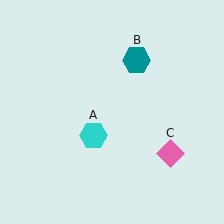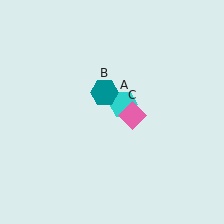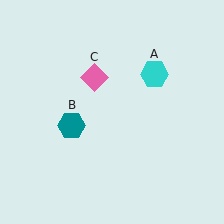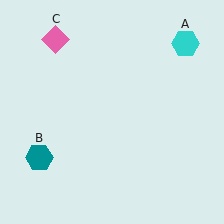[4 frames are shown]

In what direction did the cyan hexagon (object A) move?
The cyan hexagon (object A) moved up and to the right.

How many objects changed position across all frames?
3 objects changed position: cyan hexagon (object A), teal hexagon (object B), pink diamond (object C).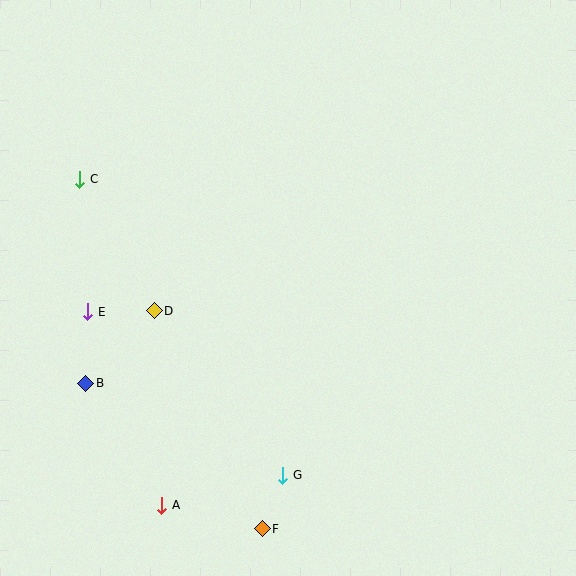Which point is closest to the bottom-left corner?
Point A is closest to the bottom-left corner.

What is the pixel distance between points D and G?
The distance between D and G is 209 pixels.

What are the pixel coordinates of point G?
Point G is at (283, 475).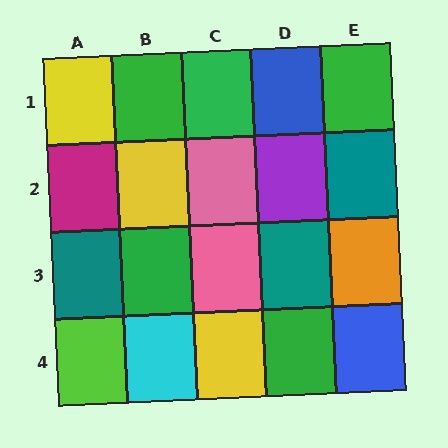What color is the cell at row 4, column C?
Yellow.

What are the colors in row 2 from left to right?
Magenta, yellow, pink, purple, teal.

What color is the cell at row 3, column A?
Teal.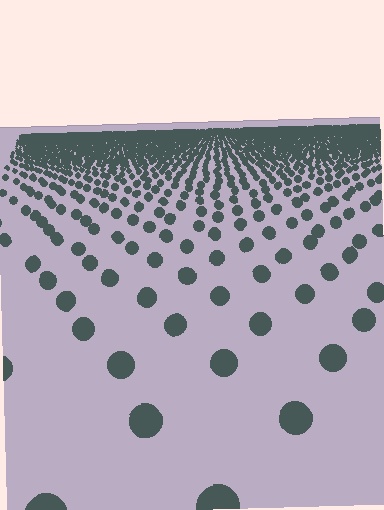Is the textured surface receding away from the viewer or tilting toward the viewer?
The surface is receding away from the viewer. Texture elements get smaller and denser toward the top.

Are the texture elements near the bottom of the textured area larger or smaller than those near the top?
Larger. Near the bottom, elements are closer to the viewer and appear at a bigger on-screen size.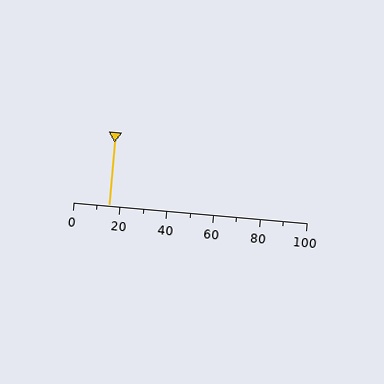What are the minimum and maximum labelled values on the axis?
The axis runs from 0 to 100.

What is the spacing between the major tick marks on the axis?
The major ticks are spaced 20 apart.